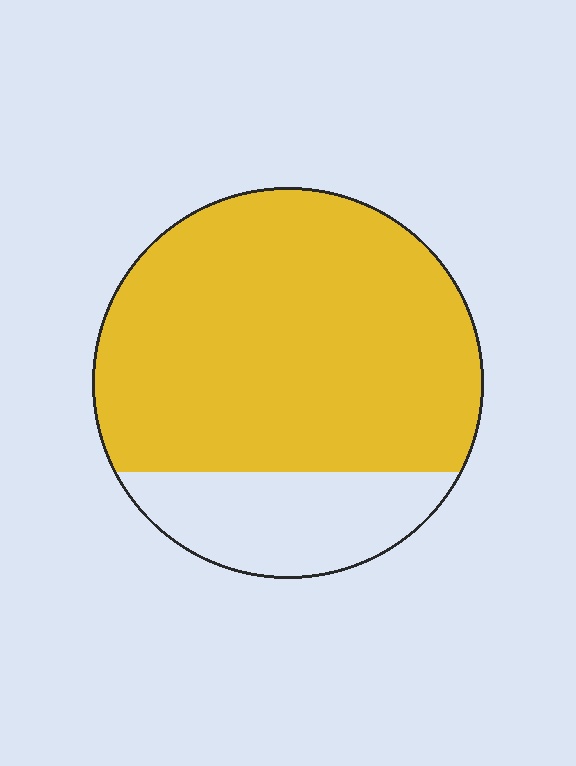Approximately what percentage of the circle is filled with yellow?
Approximately 80%.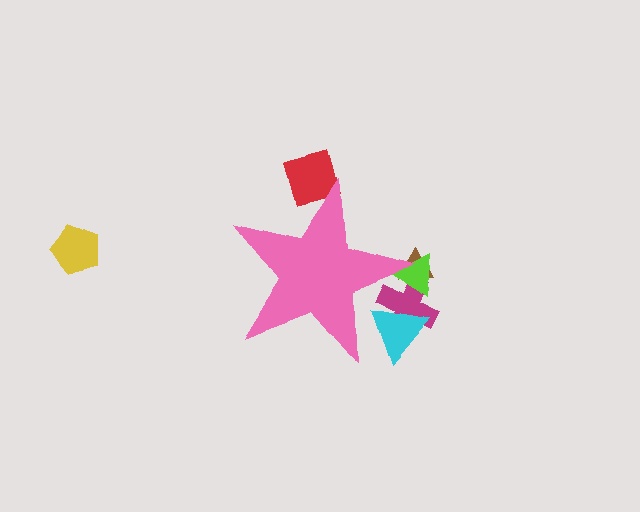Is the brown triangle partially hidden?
Yes, the brown triangle is partially hidden behind the pink star.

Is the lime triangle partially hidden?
Yes, the lime triangle is partially hidden behind the pink star.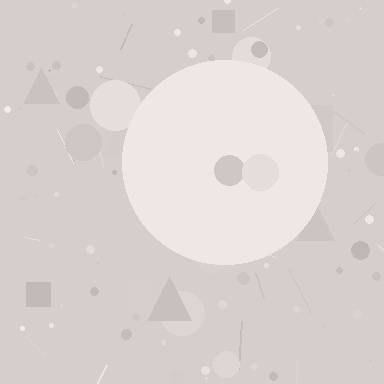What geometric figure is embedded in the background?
A circle is embedded in the background.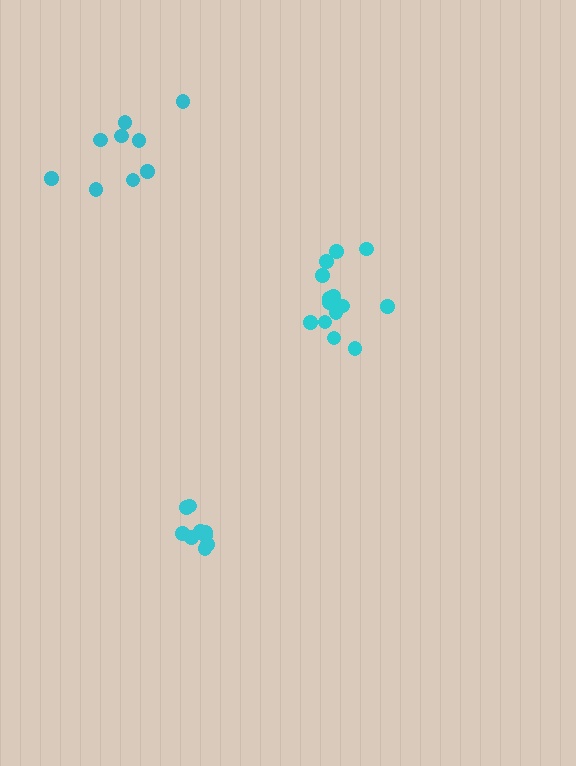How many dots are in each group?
Group 1: 9 dots, Group 2: 14 dots, Group 3: 9 dots (32 total).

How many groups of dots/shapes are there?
There are 3 groups.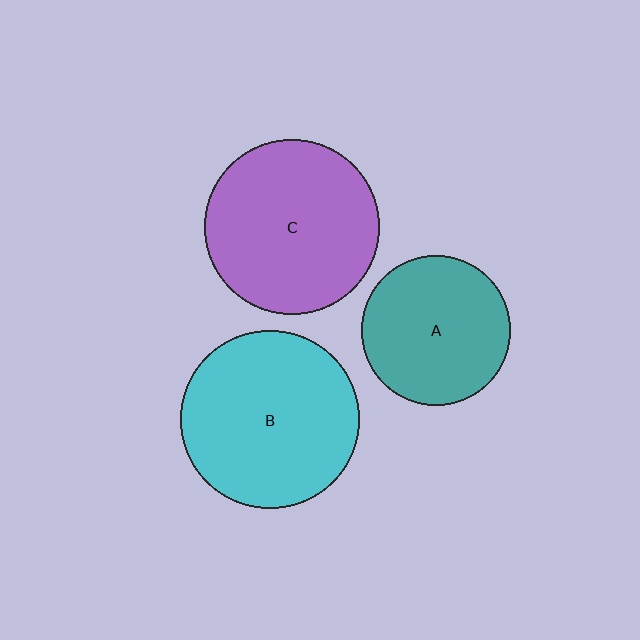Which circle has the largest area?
Circle B (cyan).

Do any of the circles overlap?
No, none of the circles overlap.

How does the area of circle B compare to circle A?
Approximately 1.4 times.